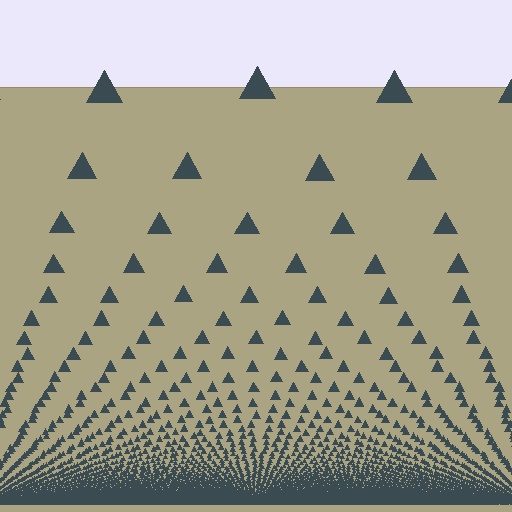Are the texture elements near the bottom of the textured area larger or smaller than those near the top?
Smaller. The gradient is inverted — elements near the bottom are smaller and denser.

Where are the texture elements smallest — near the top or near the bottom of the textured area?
Near the bottom.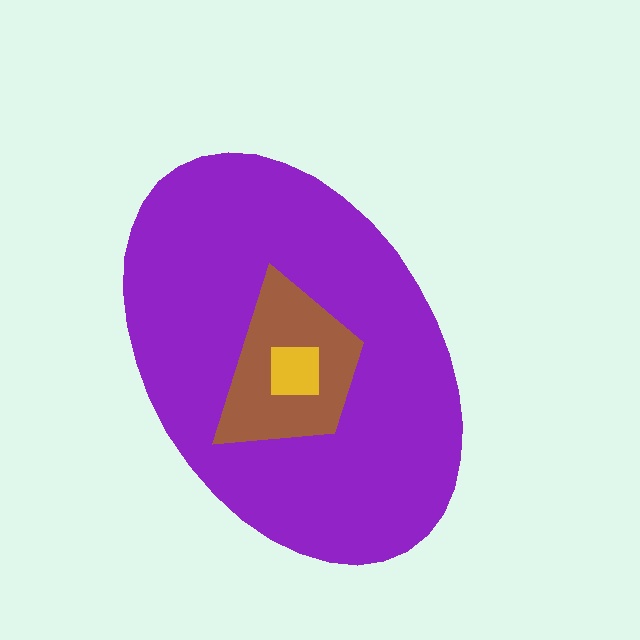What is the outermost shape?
The purple ellipse.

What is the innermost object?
The yellow square.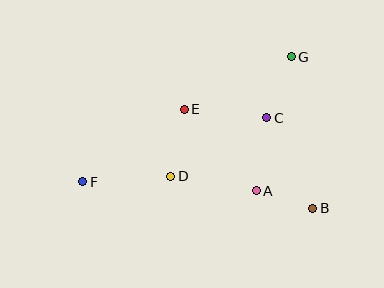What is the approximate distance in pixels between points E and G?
The distance between E and G is approximately 119 pixels.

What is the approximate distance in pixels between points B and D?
The distance between B and D is approximately 146 pixels.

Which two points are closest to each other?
Points A and B are closest to each other.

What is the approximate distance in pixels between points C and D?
The distance between C and D is approximately 112 pixels.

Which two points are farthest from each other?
Points F and G are farthest from each other.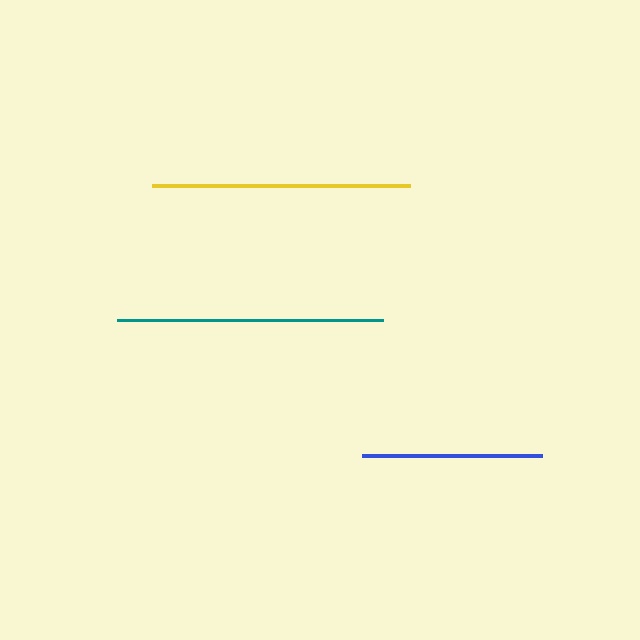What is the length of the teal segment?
The teal segment is approximately 265 pixels long.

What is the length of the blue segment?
The blue segment is approximately 180 pixels long.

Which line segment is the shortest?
The blue line is the shortest at approximately 180 pixels.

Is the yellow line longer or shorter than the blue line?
The yellow line is longer than the blue line.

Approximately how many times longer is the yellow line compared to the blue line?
The yellow line is approximately 1.4 times the length of the blue line.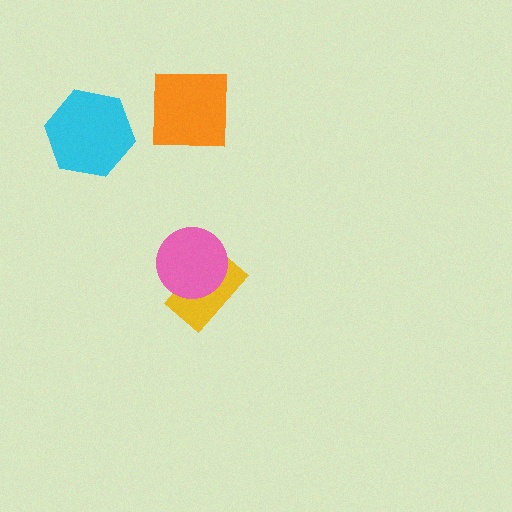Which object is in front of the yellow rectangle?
The pink circle is in front of the yellow rectangle.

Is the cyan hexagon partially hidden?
No, no other shape covers it.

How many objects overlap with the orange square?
0 objects overlap with the orange square.